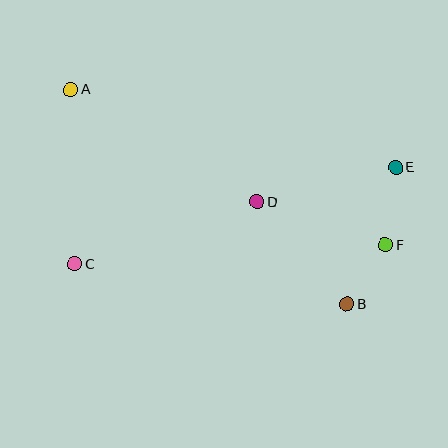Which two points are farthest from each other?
Points A and F are farthest from each other.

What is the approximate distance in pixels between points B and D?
The distance between B and D is approximately 136 pixels.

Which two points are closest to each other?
Points B and F are closest to each other.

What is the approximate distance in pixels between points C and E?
The distance between C and E is approximately 335 pixels.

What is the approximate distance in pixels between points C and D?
The distance between C and D is approximately 193 pixels.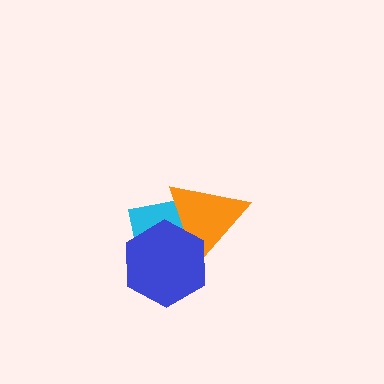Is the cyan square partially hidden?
Yes, it is partially covered by another shape.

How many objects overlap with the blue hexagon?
2 objects overlap with the blue hexagon.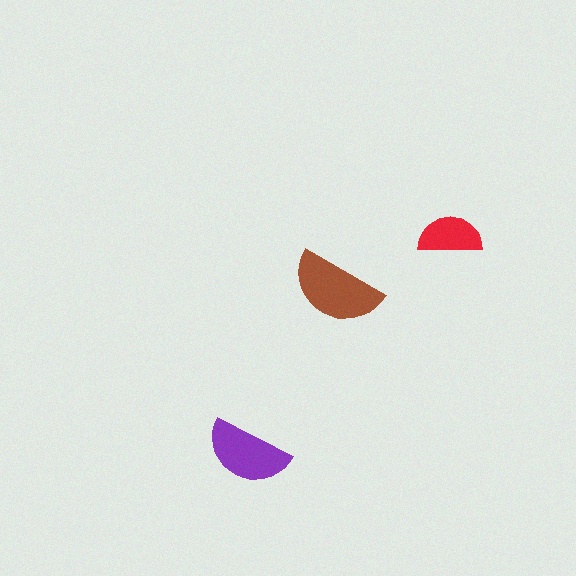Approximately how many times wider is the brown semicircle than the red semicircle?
About 1.5 times wider.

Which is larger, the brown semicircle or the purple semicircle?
The brown one.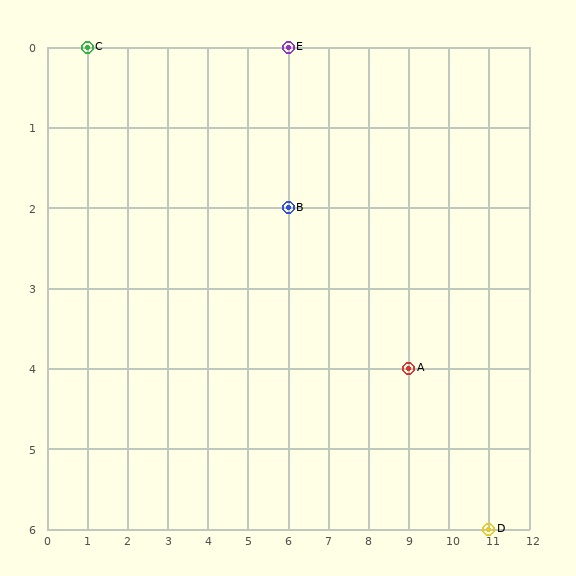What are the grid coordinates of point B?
Point B is at grid coordinates (6, 2).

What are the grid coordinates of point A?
Point A is at grid coordinates (9, 4).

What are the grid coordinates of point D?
Point D is at grid coordinates (11, 6).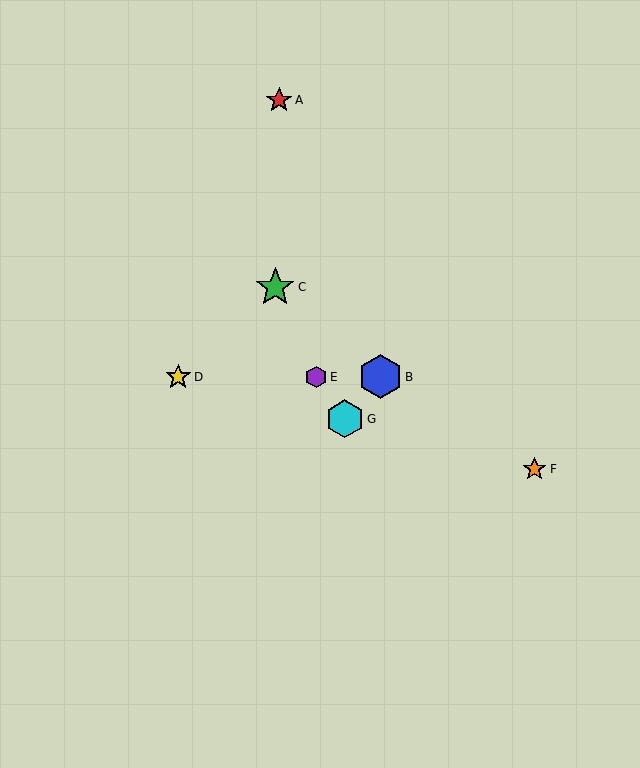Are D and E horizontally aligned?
Yes, both are at y≈377.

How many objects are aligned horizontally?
3 objects (B, D, E) are aligned horizontally.